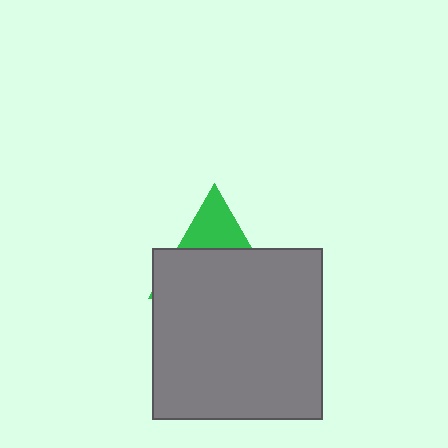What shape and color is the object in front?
The object in front is a gray square.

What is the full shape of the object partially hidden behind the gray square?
The partially hidden object is a green triangle.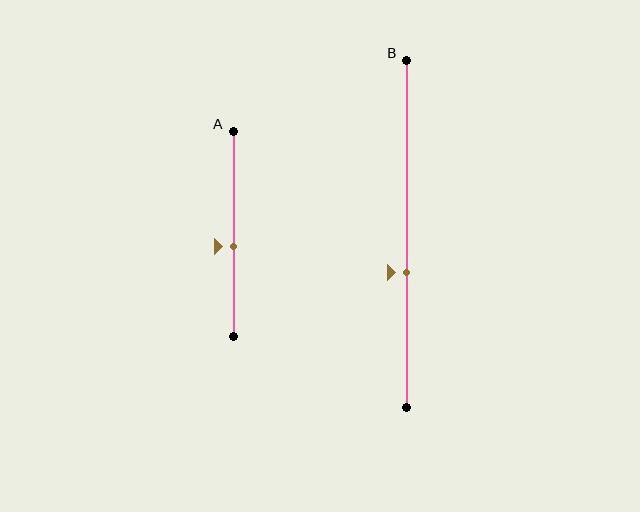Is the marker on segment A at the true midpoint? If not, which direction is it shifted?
No, the marker on segment A is shifted downward by about 6% of the segment length.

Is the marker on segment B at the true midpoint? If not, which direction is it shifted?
No, the marker on segment B is shifted downward by about 11% of the segment length.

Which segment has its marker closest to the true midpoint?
Segment A has its marker closest to the true midpoint.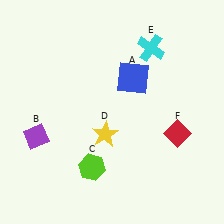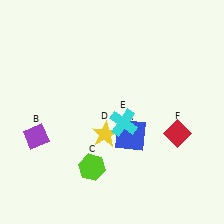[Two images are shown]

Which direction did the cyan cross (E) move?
The cyan cross (E) moved down.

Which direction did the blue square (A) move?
The blue square (A) moved down.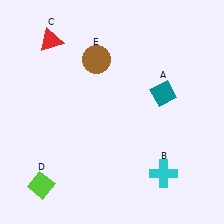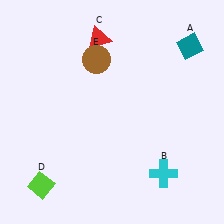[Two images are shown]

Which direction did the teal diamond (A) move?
The teal diamond (A) moved up.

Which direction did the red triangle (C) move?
The red triangle (C) moved right.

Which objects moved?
The objects that moved are: the teal diamond (A), the red triangle (C).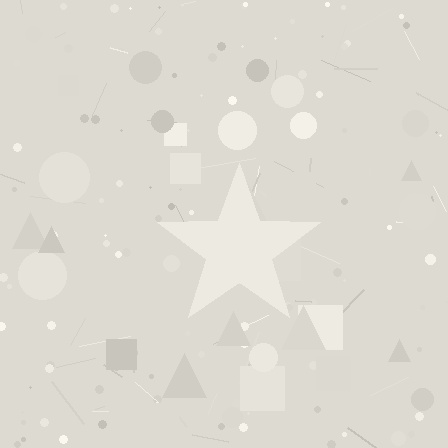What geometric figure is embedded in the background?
A star is embedded in the background.